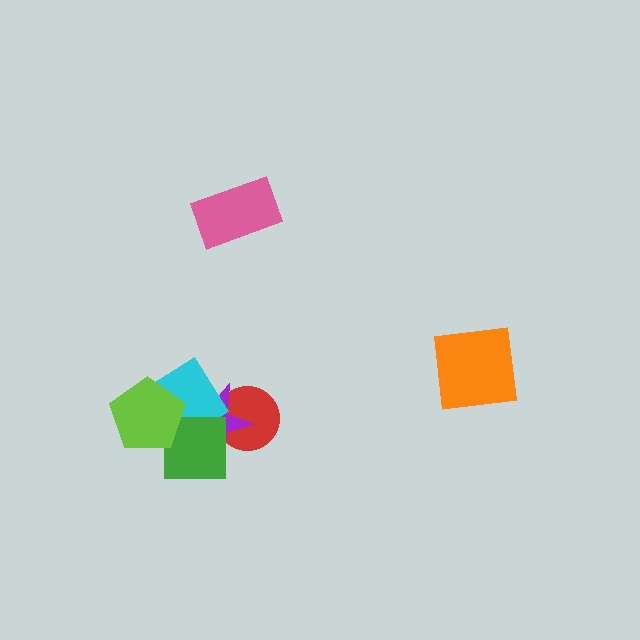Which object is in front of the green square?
The lime pentagon is in front of the green square.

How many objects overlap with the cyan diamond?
3 objects overlap with the cyan diamond.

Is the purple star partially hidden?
Yes, it is partially covered by another shape.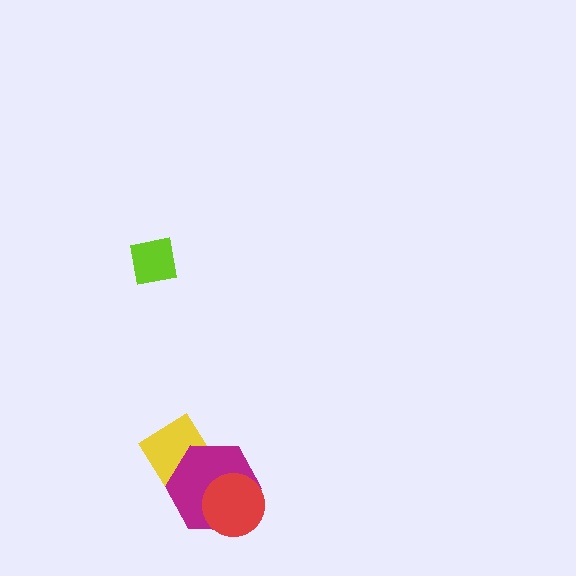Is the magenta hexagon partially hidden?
Yes, it is partially covered by another shape.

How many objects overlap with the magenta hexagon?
2 objects overlap with the magenta hexagon.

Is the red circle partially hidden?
No, no other shape covers it.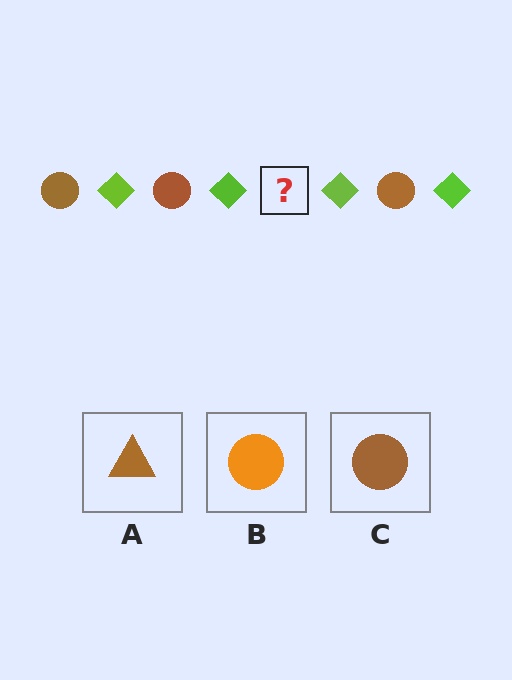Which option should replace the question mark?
Option C.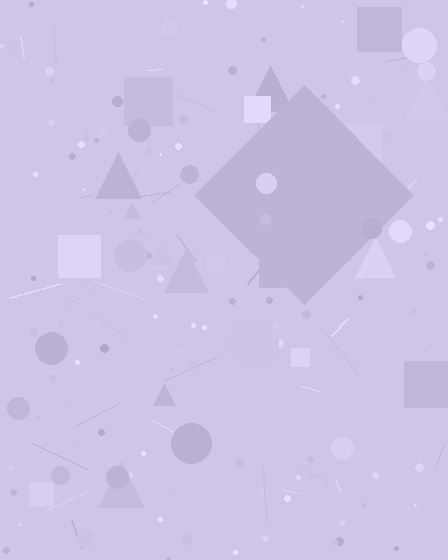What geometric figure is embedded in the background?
A diamond is embedded in the background.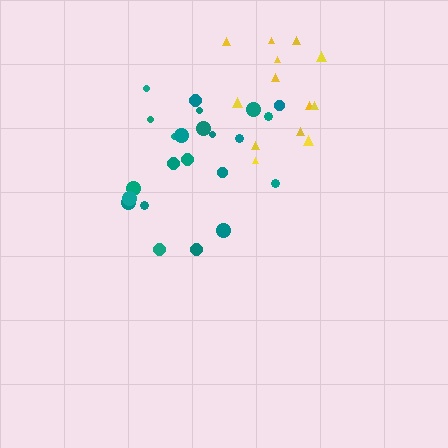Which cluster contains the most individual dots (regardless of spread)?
Teal (23).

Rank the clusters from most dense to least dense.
teal, yellow.